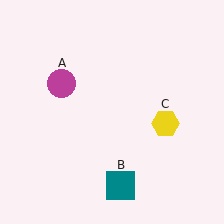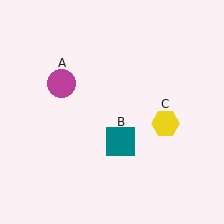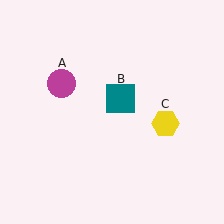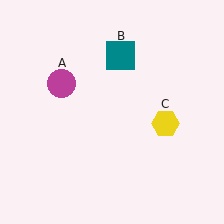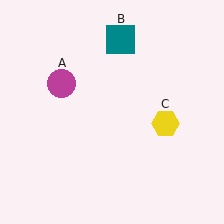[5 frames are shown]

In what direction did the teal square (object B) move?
The teal square (object B) moved up.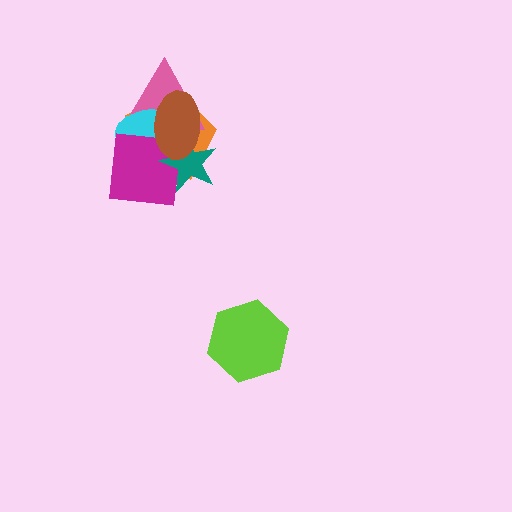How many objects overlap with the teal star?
5 objects overlap with the teal star.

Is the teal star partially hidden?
Yes, it is partially covered by another shape.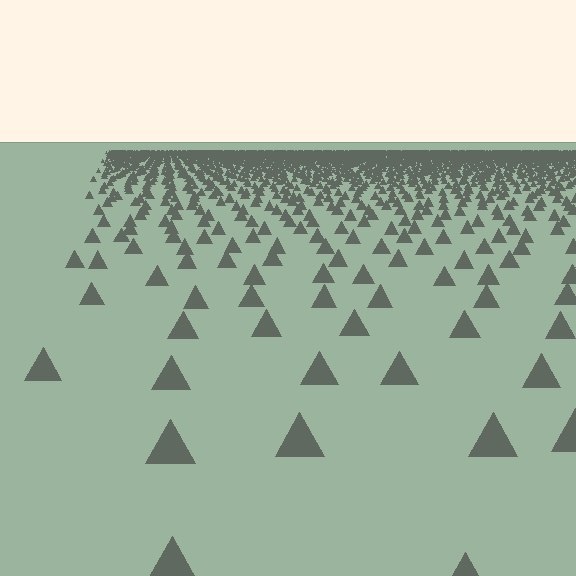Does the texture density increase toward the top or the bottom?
Density increases toward the top.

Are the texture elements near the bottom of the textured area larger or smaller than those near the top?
Larger. Near the bottom, elements are closer to the viewer and appear at a bigger on-screen size.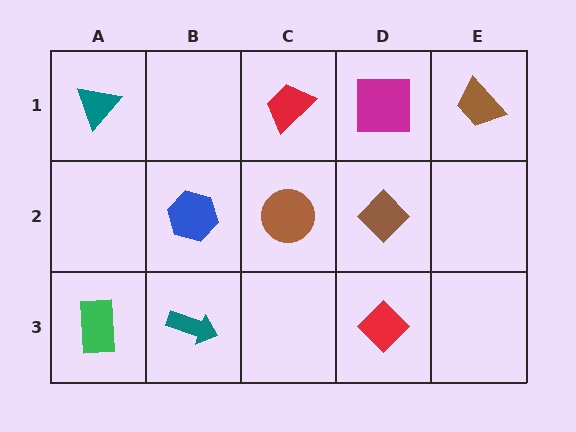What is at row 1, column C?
A red trapezoid.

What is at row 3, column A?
A green rectangle.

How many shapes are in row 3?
3 shapes.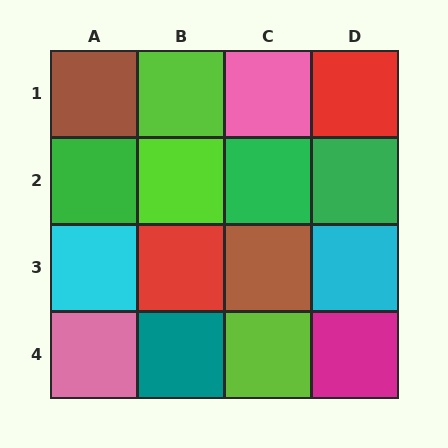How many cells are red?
2 cells are red.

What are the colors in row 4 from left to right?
Pink, teal, lime, magenta.